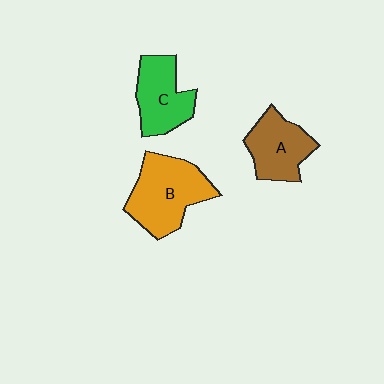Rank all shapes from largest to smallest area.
From largest to smallest: B (orange), C (green), A (brown).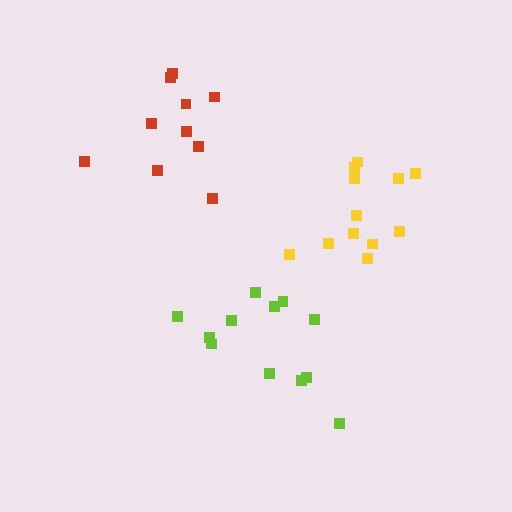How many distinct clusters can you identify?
There are 3 distinct clusters.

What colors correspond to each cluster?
The clusters are colored: yellow, red, lime.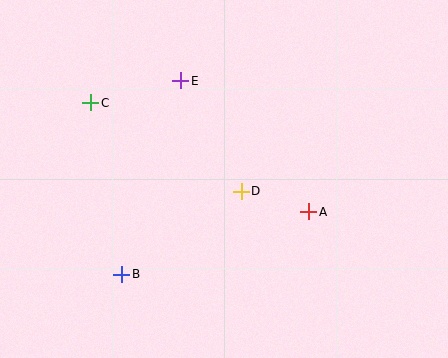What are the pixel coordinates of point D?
Point D is at (241, 191).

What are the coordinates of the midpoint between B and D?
The midpoint between B and D is at (182, 233).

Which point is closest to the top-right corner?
Point A is closest to the top-right corner.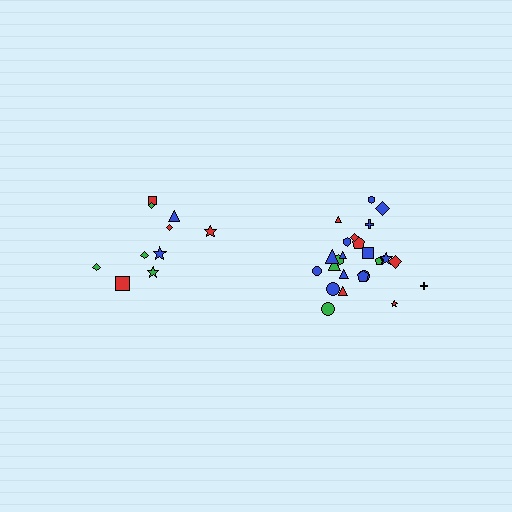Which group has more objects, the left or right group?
The right group.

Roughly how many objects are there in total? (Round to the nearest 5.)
Roughly 35 objects in total.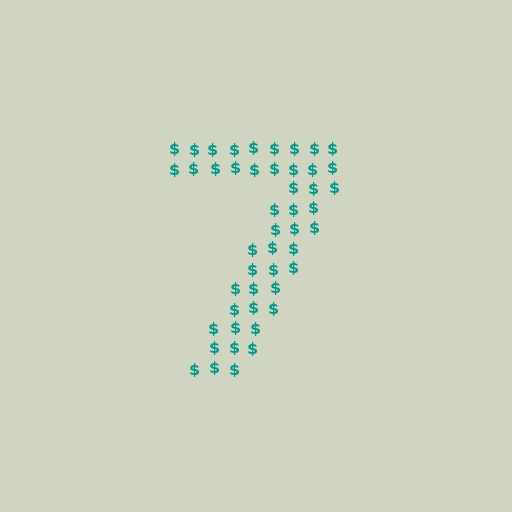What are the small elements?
The small elements are dollar signs.